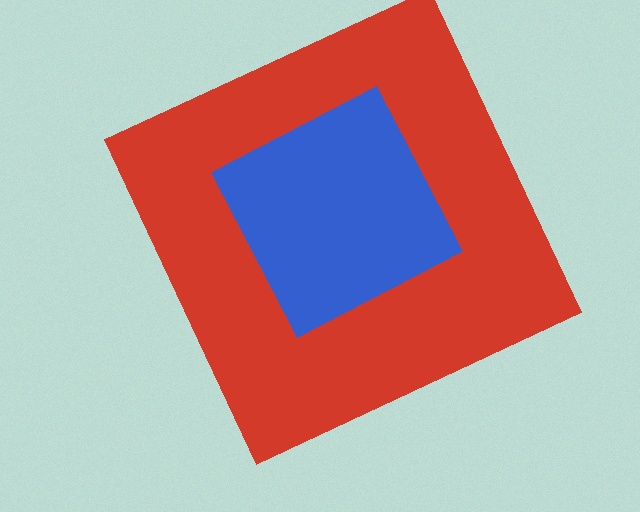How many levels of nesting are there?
2.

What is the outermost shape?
The red square.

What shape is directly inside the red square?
The blue diamond.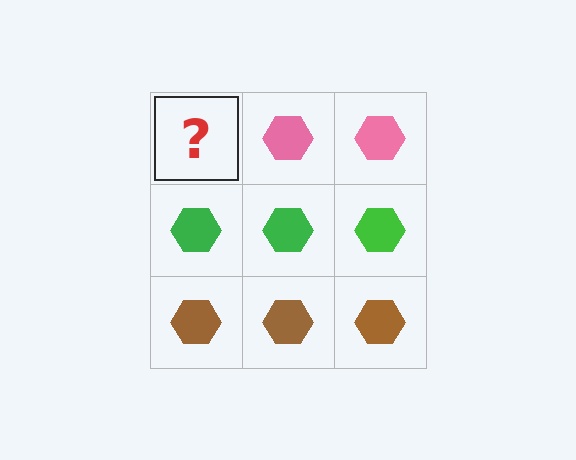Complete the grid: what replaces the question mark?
The question mark should be replaced with a pink hexagon.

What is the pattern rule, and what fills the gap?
The rule is that each row has a consistent color. The gap should be filled with a pink hexagon.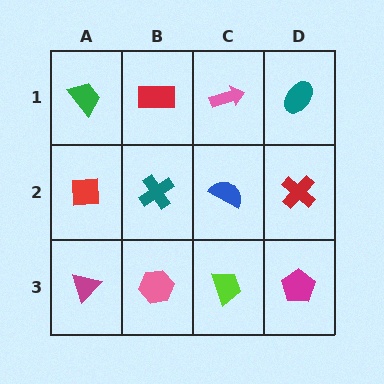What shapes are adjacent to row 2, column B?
A red rectangle (row 1, column B), a pink hexagon (row 3, column B), a red square (row 2, column A), a blue semicircle (row 2, column C).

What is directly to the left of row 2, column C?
A teal cross.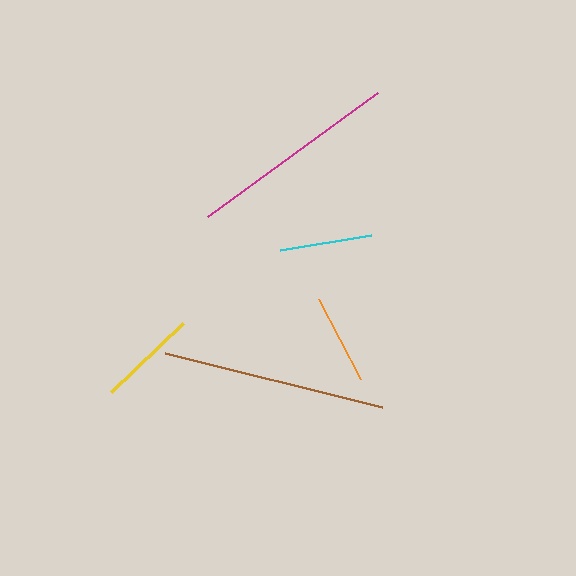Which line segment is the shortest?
The orange line is the shortest at approximately 91 pixels.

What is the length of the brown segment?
The brown segment is approximately 223 pixels long.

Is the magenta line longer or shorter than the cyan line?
The magenta line is longer than the cyan line.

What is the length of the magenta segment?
The magenta segment is approximately 210 pixels long.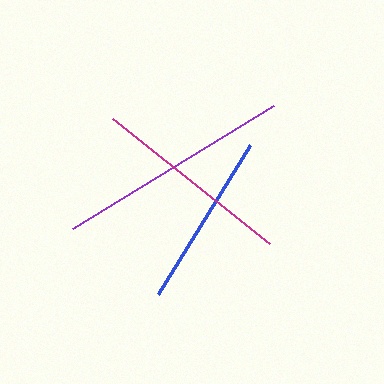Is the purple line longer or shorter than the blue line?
The purple line is longer than the blue line.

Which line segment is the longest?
The purple line is the longest at approximately 235 pixels.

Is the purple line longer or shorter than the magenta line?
The purple line is longer than the magenta line.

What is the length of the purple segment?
The purple segment is approximately 235 pixels long.